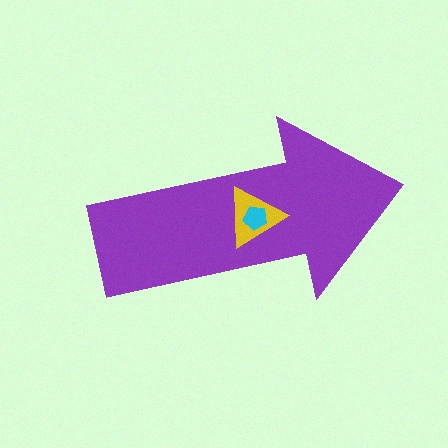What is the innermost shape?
The cyan pentagon.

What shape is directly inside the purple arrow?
The yellow triangle.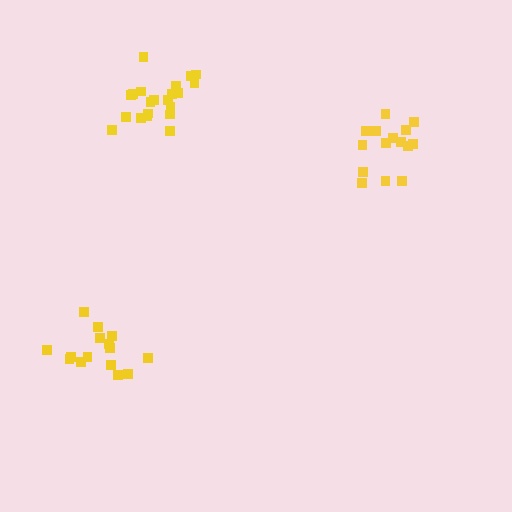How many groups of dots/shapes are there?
There are 3 groups.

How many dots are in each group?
Group 1: 15 dots, Group 2: 15 dots, Group 3: 21 dots (51 total).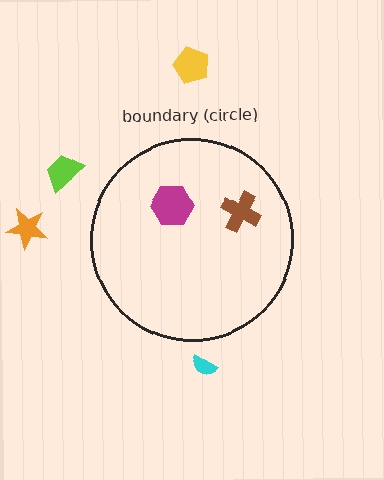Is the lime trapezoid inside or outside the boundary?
Outside.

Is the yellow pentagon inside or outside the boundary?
Outside.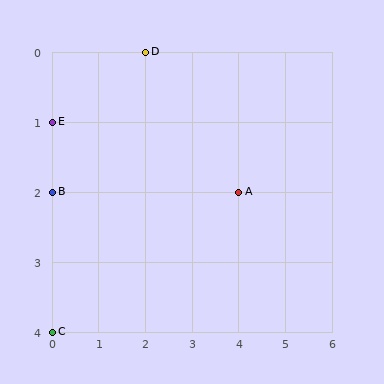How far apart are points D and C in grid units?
Points D and C are 2 columns and 4 rows apart (about 4.5 grid units diagonally).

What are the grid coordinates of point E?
Point E is at grid coordinates (0, 1).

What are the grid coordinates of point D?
Point D is at grid coordinates (2, 0).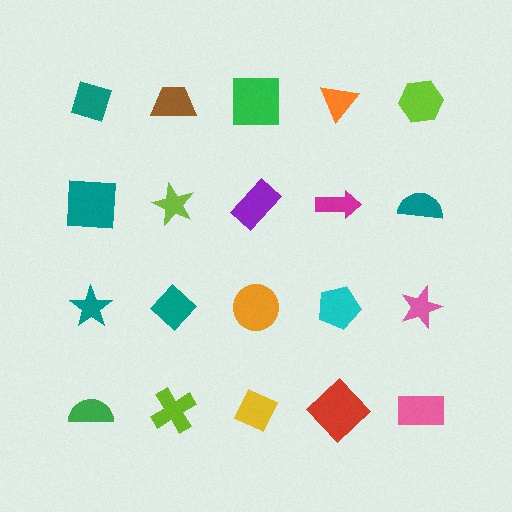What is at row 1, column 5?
A lime hexagon.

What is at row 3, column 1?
A teal star.